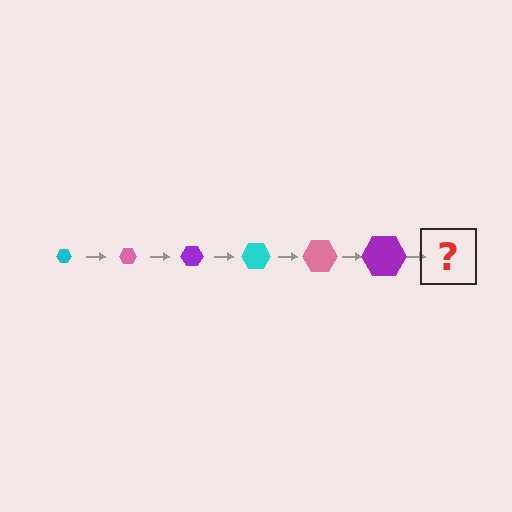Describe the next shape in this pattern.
It should be a cyan hexagon, larger than the previous one.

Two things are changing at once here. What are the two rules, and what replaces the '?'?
The two rules are that the hexagon grows larger each step and the color cycles through cyan, pink, and purple. The '?' should be a cyan hexagon, larger than the previous one.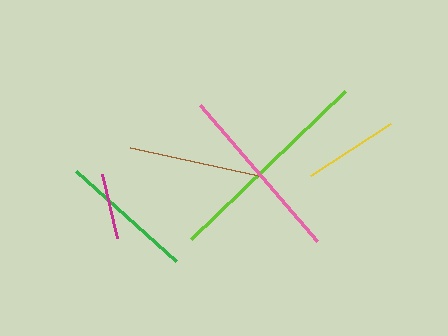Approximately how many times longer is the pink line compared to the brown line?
The pink line is approximately 1.3 times the length of the brown line.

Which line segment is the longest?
The lime line is the longest at approximately 213 pixels.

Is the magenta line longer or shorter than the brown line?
The brown line is longer than the magenta line.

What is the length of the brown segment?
The brown segment is approximately 136 pixels long.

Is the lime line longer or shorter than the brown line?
The lime line is longer than the brown line.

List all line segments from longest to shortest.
From longest to shortest: lime, pink, brown, green, yellow, magenta.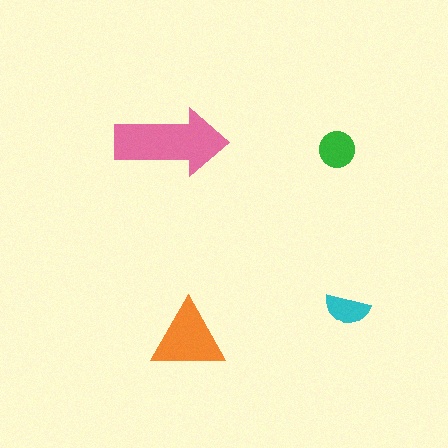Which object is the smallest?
The cyan semicircle.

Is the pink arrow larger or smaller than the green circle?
Larger.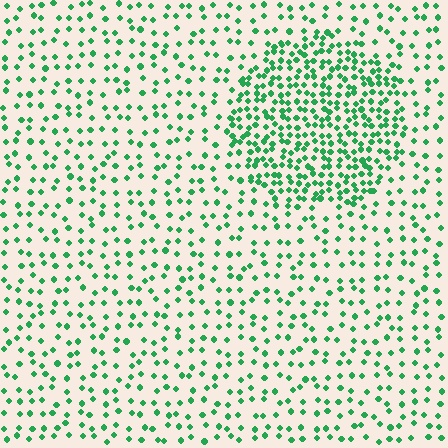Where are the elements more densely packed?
The elements are more densely packed inside the circle boundary.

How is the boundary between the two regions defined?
The boundary is defined by a change in element density (approximately 2.3x ratio). All elements are the same color, size, and shape.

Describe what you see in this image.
The image contains small green elements arranged at two different densities. A circle-shaped region is visible where the elements are more densely packed than the surrounding area.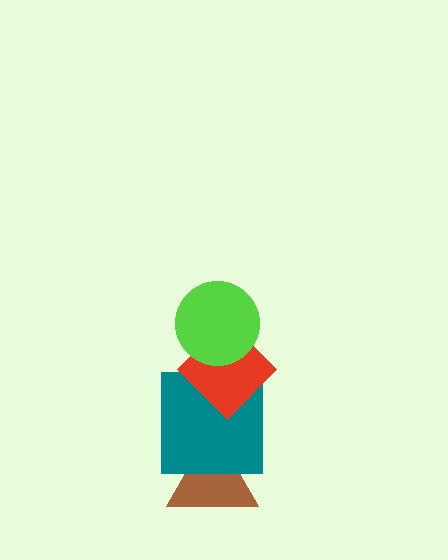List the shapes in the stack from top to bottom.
From top to bottom: the lime circle, the red diamond, the teal square, the brown triangle.